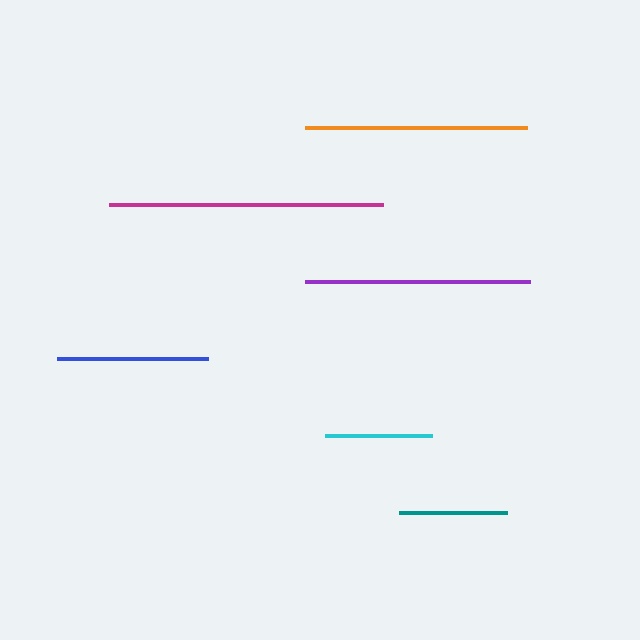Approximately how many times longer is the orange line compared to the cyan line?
The orange line is approximately 2.1 times the length of the cyan line.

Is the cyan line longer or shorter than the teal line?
The teal line is longer than the cyan line.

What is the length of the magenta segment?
The magenta segment is approximately 274 pixels long.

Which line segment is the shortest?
The cyan line is the shortest at approximately 107 pixels.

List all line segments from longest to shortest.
From longest to shortest: magenta, purple, orange, blue, teal, cyan.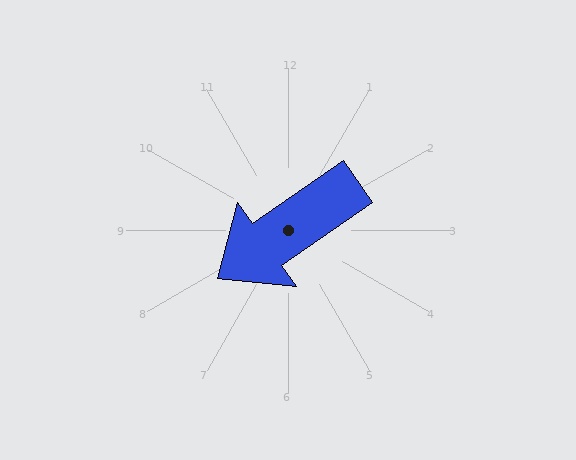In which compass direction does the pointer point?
Southwest.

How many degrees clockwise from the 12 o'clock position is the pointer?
Approximately 235 degrees.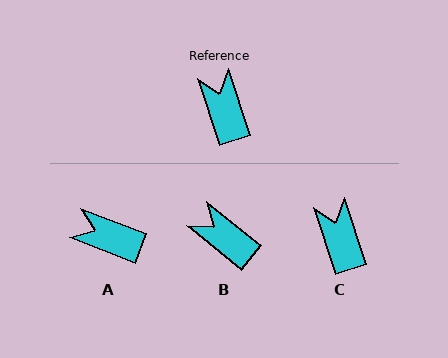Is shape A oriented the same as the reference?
No, it is off by about 51 degrees.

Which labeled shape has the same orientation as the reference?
C.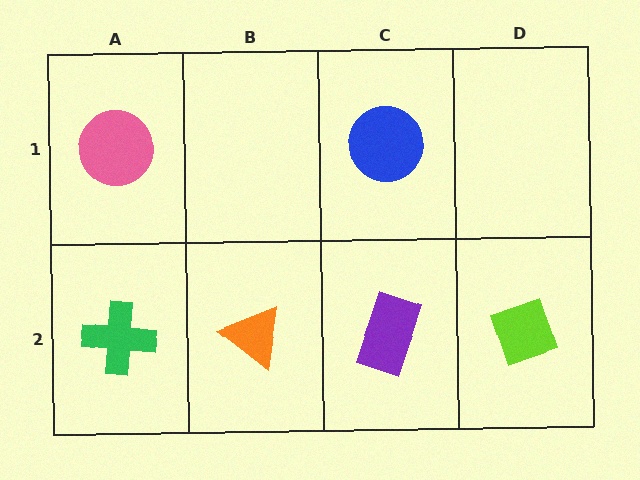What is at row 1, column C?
A blue circle.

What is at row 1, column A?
A pink circle.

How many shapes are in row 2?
4 shapes.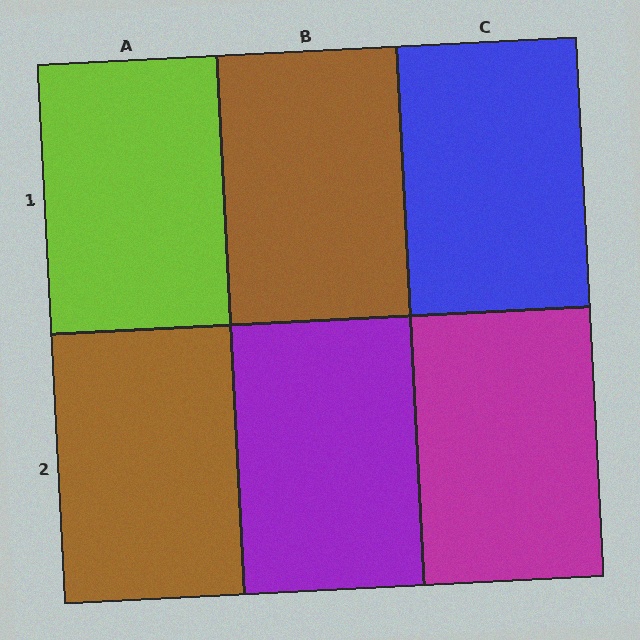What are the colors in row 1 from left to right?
Lime, brown, blue.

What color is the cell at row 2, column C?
Magenta.